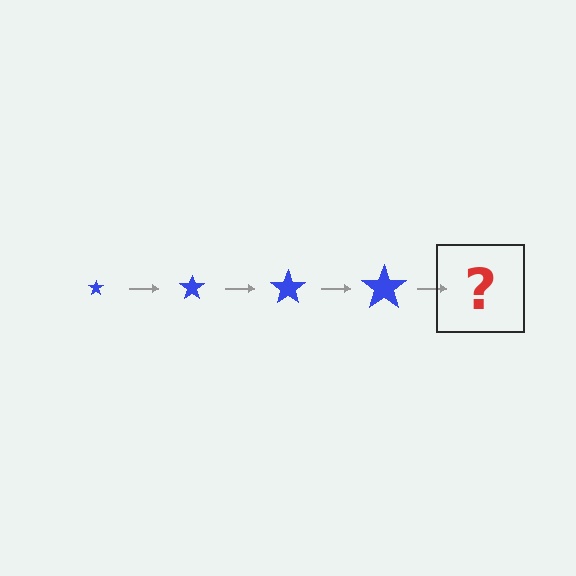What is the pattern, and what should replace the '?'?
The pattern is that the star gets progressively larger each step. The '?' should be a blue star, larger than the previous one.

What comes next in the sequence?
The next element should be a blue star, larger than the previous one.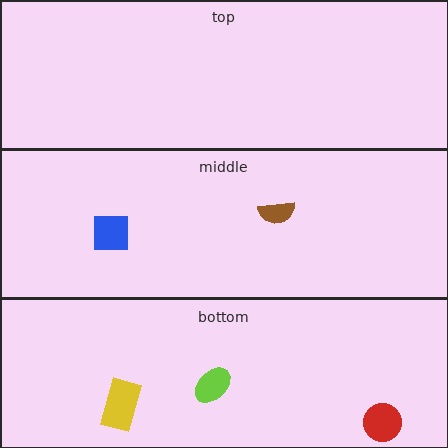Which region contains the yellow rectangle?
The bottom region.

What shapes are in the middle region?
The blue square, the brown semicircle.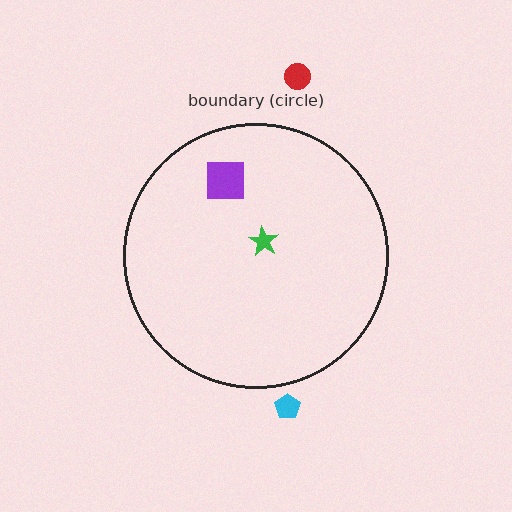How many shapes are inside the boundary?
2 inside, 2 outside.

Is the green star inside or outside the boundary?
Inside.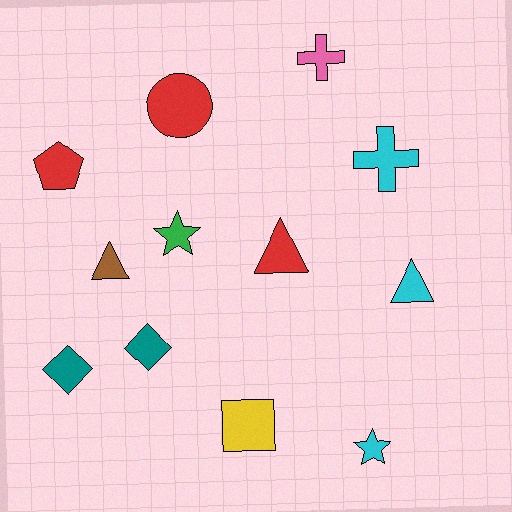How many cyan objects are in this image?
There are 3 cyan objects.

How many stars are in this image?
There are 2 stars.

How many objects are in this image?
There are 12 objects.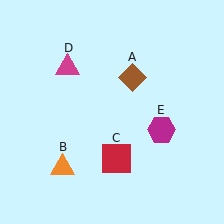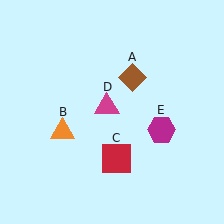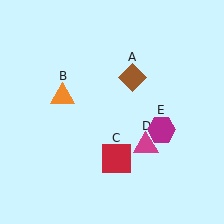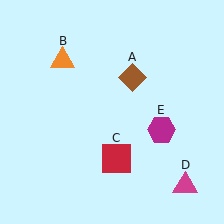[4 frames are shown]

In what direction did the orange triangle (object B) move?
The orange triangle (object B) moved up.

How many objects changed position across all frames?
2 objects changed position: orange triangle (object B), magenta triangle (object D).